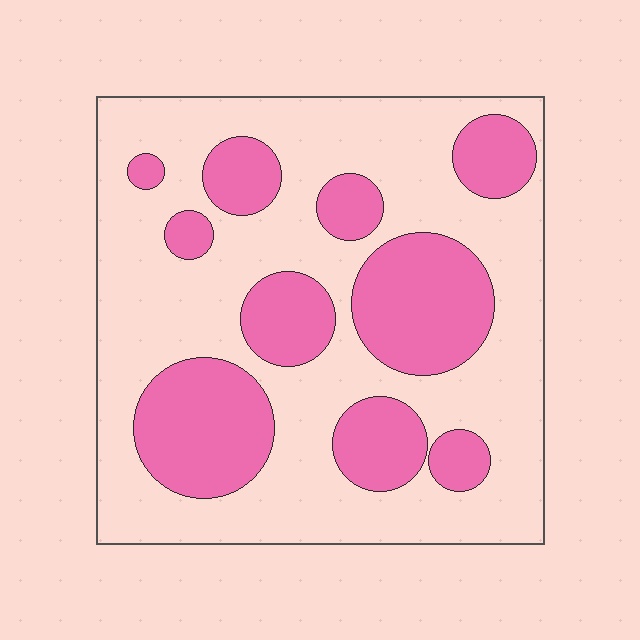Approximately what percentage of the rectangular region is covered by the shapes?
Approximately 35%.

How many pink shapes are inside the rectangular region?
10.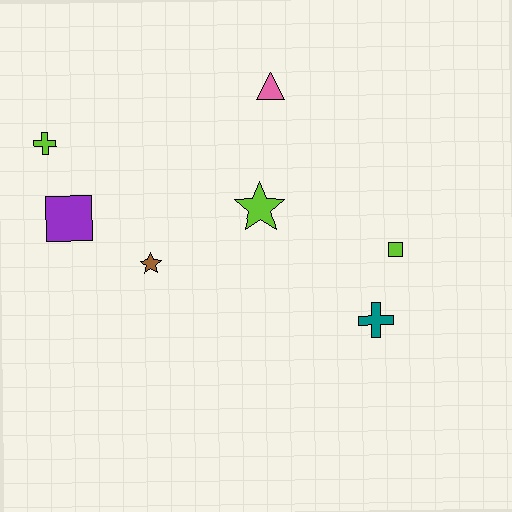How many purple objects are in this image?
There is 1 purple object.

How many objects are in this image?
There are 7 objects.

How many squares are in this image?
There are 2 squares.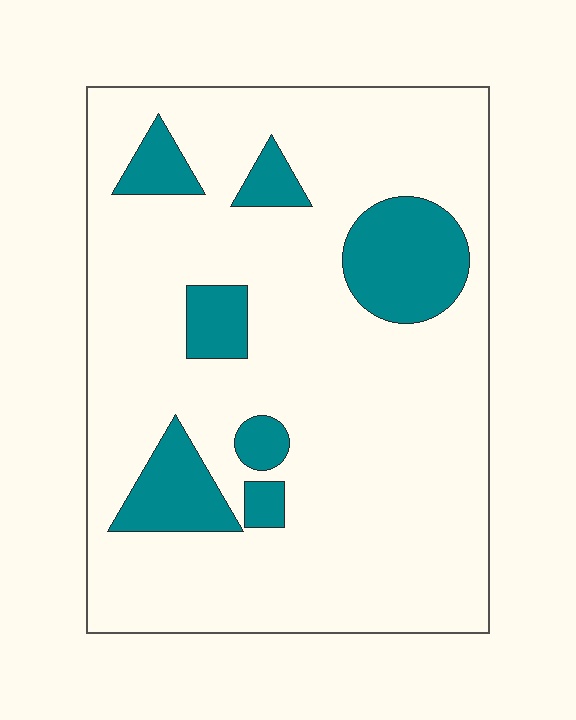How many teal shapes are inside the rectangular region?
7.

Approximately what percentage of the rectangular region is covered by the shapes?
Approximately 15%.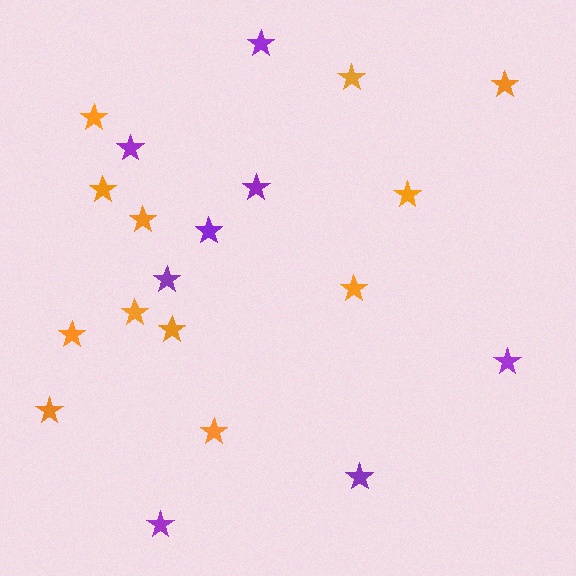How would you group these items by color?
There are 2 groups: one group of purple stars (8) and one group of orange stars (12).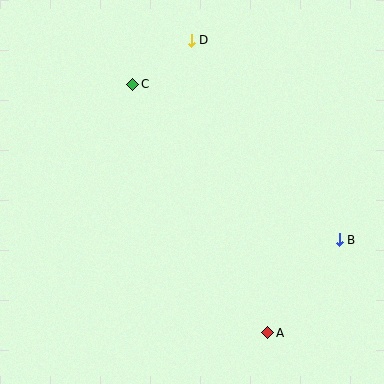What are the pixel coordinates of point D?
Point D is at (191, 40).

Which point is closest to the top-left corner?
Point C is closest to the top-left corner.